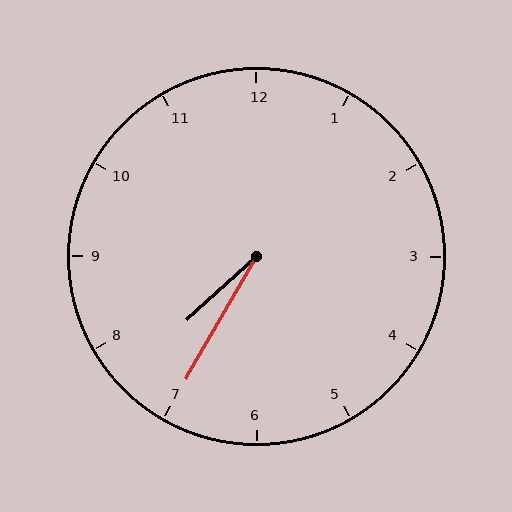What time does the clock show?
7:35.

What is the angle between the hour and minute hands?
Approximately 18 degrees.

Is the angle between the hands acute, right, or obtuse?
It is acute.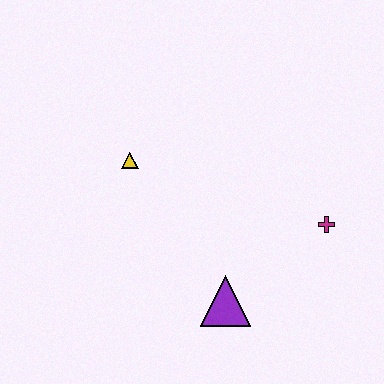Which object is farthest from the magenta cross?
The yellow triangle is farthest from the magenta cross.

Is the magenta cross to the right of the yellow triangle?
Yes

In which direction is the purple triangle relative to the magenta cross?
The purple triangle is to the left of the magenta cross.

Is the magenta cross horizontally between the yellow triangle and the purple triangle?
No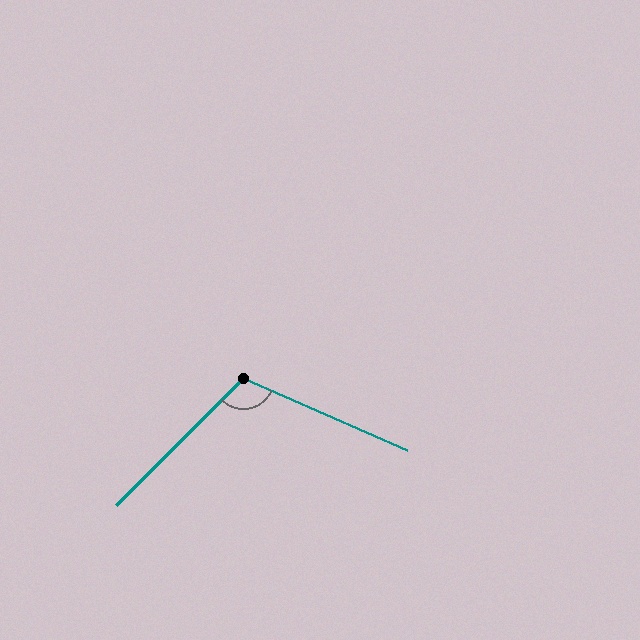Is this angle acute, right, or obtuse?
It is obtuse.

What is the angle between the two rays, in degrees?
Approximately 111 degrees.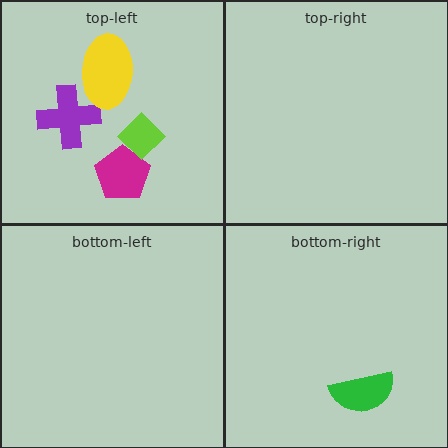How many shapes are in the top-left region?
4.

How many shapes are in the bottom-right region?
1.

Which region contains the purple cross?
The top-left region.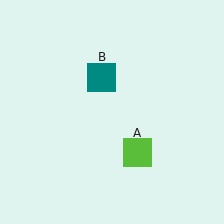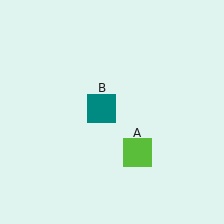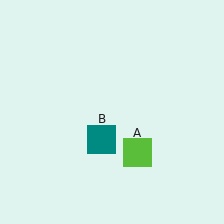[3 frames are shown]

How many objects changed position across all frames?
1 object changed position: teal square (object B).